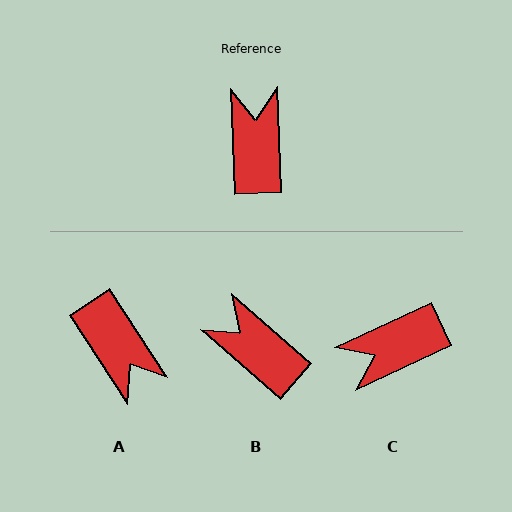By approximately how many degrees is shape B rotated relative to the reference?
Approximately 47 degrees counter-clockwise.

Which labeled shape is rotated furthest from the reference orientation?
A, about 149 degrees away.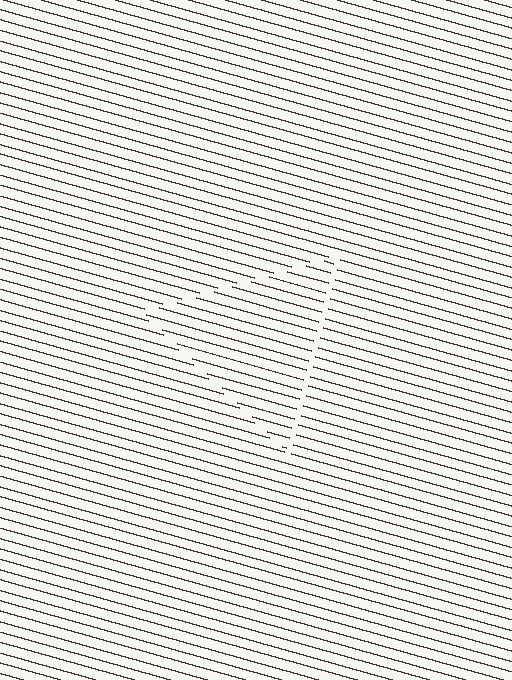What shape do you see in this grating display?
An illusory triangle. The interior of the shape contains the same grating, shifted by half a period — the contour is defined by the phase discontinuity where line-ends from the inner and outer gratings abut.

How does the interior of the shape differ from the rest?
The interior of the shape contains the same grating, shifted by half a period — the contour is defined by the phase discontinuity where line-ends from the inner and outer gratings abut.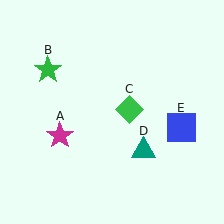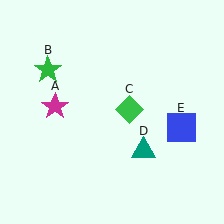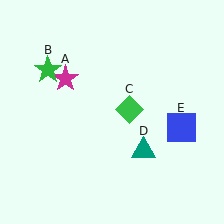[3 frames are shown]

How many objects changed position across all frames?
1 object changed position: magenta star (object A).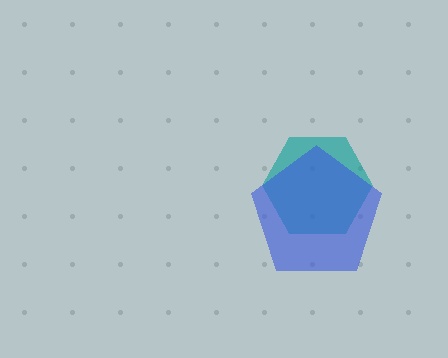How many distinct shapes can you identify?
There are 2 distinct shapes: a teal hexagon, a blue pentagon.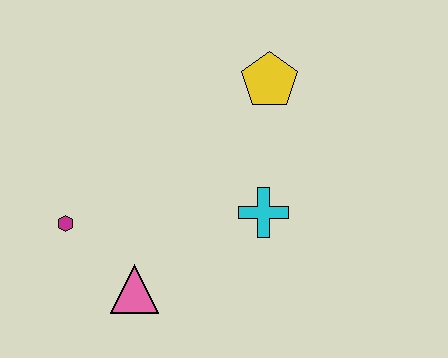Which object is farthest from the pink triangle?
The yellow pentagon is farthest from the pink triangle.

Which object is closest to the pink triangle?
The magenta hexagon is closest to the pink triangle.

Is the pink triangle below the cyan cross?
Yes